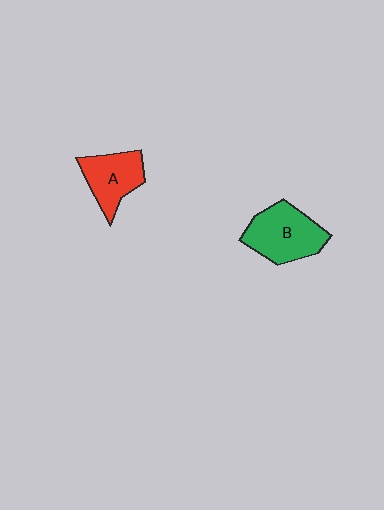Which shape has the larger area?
Shape B (green).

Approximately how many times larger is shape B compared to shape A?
Approximately 1.3 times.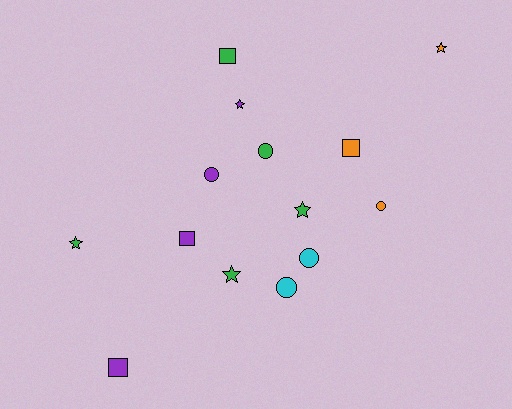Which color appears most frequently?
Green, with 5 objects.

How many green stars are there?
There are 3 green stars.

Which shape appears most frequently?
Circle, with 5 objects.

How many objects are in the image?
There are 14 objects.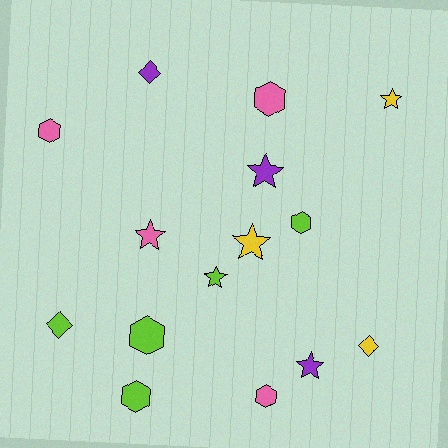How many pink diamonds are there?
There are no pink diamonds.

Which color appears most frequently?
Lime, with 5 objects.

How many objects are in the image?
There are 15 objects.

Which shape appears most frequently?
Hexagon, with 6 objects.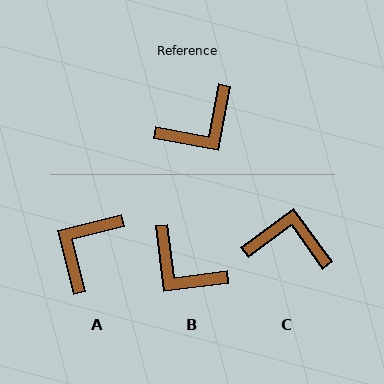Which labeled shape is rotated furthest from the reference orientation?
A, about 156 degrees away.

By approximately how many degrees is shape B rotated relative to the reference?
Approximately 72 degrees clockwise.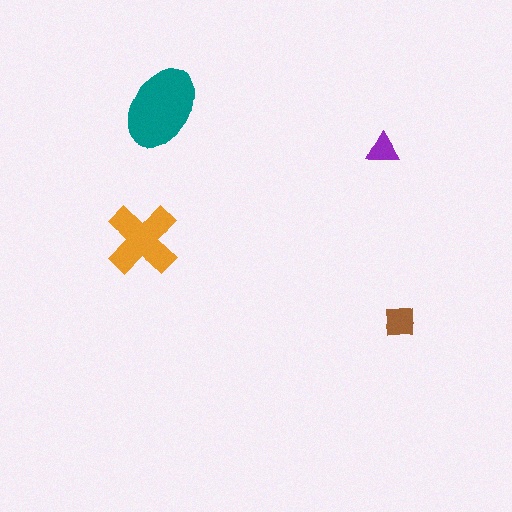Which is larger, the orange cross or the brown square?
The orange cross.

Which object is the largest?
The teal ellipse.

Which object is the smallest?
The purple triangle.